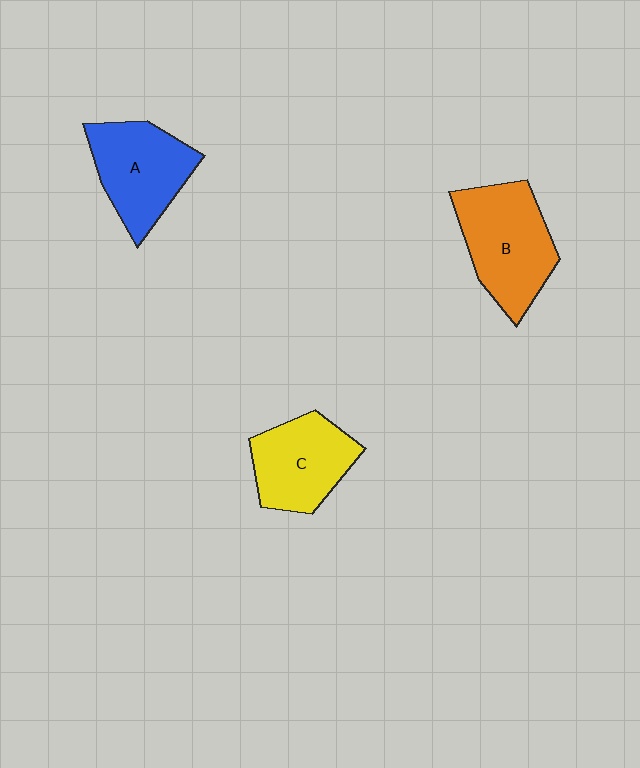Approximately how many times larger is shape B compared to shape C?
Approximately 1.2 times.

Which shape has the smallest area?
Shape C (yellow).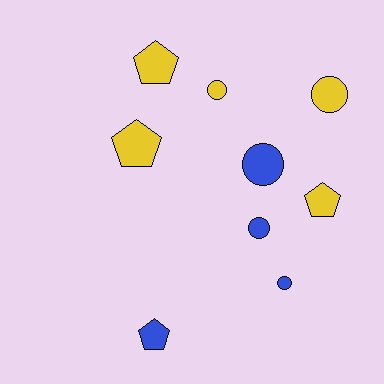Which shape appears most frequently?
Circle, with 5 objects.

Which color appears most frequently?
Yellow, with 5 objects.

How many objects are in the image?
There are 9 objects.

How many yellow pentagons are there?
There are 3 yellow pentagons.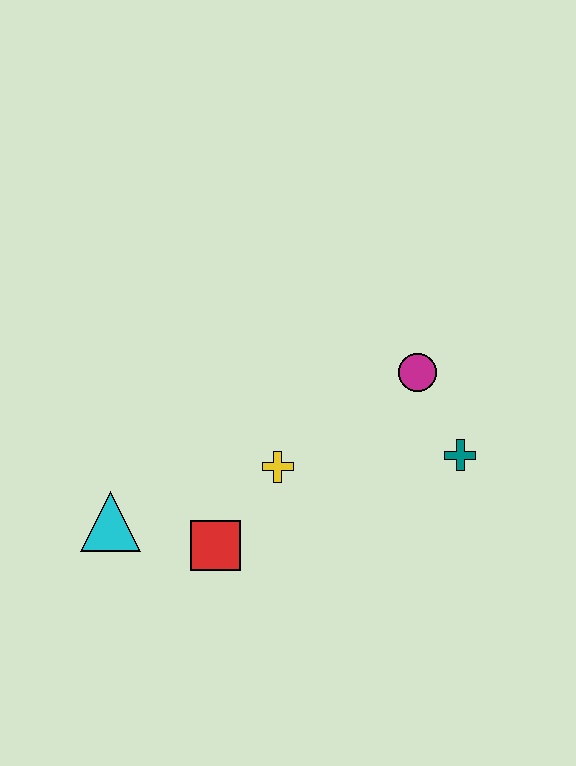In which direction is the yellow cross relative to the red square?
The yellow cross is above the red square.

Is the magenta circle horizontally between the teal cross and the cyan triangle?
Yes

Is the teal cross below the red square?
No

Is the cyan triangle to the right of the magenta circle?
No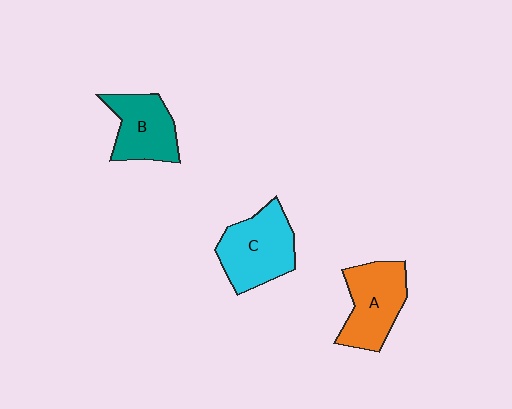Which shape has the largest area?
Shape C (cyan).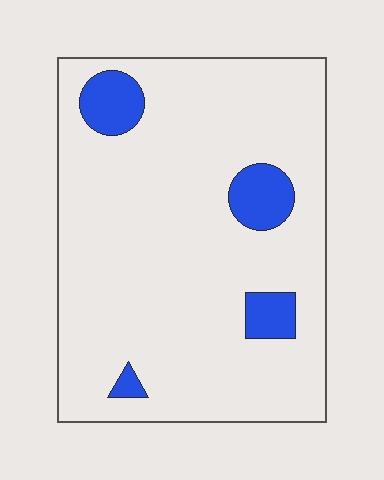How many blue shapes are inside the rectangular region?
4.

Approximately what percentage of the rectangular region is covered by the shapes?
Approximately 10%.